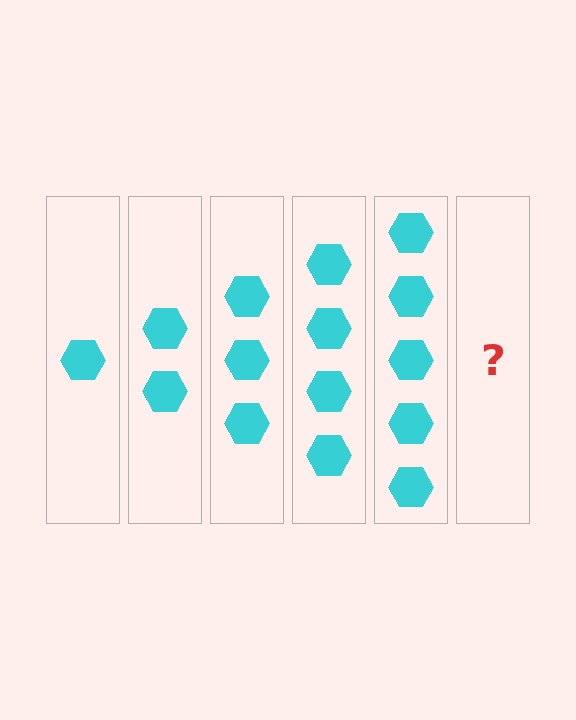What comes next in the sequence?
The next element should be 6 hexagons.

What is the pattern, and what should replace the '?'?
The pattern is that each step adds one more hexagon. The '?' should be 6 hexagons.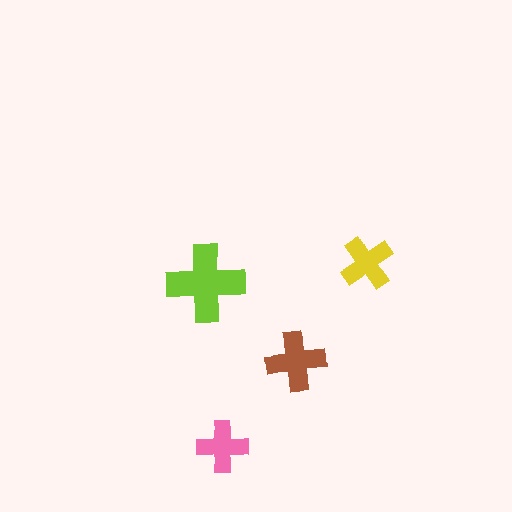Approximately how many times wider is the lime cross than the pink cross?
About 1.5 times wider.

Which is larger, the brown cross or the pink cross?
The brown one.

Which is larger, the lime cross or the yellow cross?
The lime one.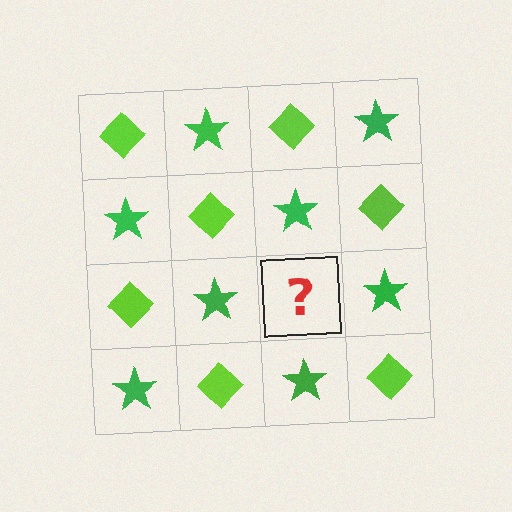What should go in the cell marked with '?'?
The missing cell should contain a lime diamond.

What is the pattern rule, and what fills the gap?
The rule is that it alternates lime diamond and green star in a checkerboard pattern. The gap should be filled with a lime diamond.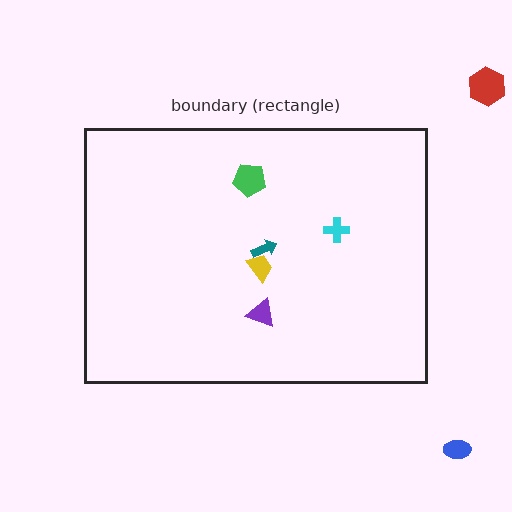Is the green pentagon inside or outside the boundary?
Inside.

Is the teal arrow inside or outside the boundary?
Inside.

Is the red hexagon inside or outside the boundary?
Outside.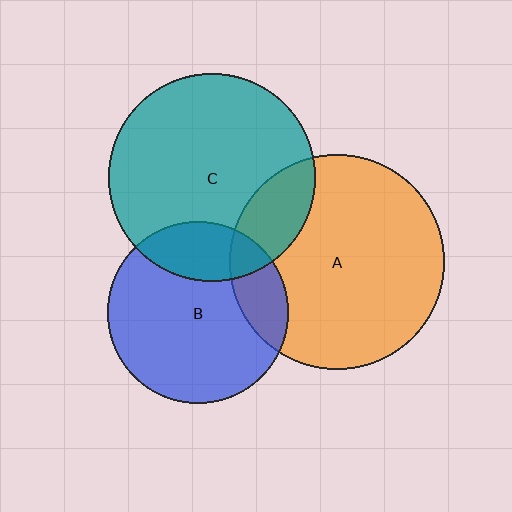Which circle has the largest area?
Circle A (orange).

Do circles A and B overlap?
Yes.